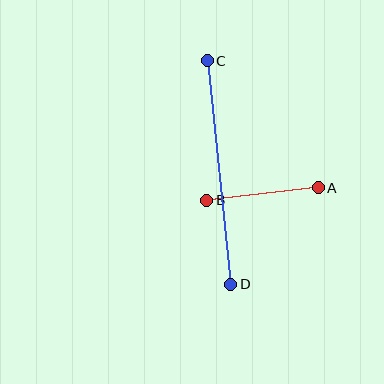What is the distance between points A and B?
The distance is approximately 112 pixels.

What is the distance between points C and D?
The distance is approximately 225 pixels.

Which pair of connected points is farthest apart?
Points C and D are farthest apart.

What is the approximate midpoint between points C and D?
The midpoint is at approximately (219, 173) pixels.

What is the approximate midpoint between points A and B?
The midpoint is at approximately (262, 194) pixels.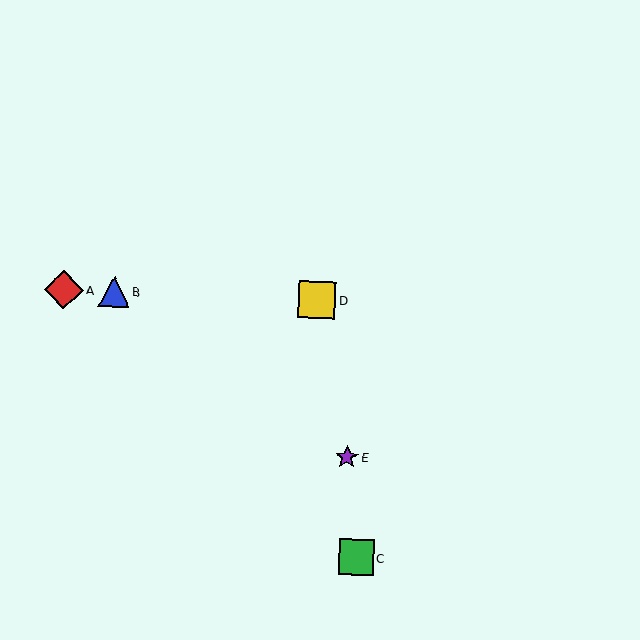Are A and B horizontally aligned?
Yes, both are at y≈290.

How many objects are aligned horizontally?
3 objects (A, B, D) are aligned horizontally.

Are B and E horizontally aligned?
No, B is at y≈292 and E is at y≈457.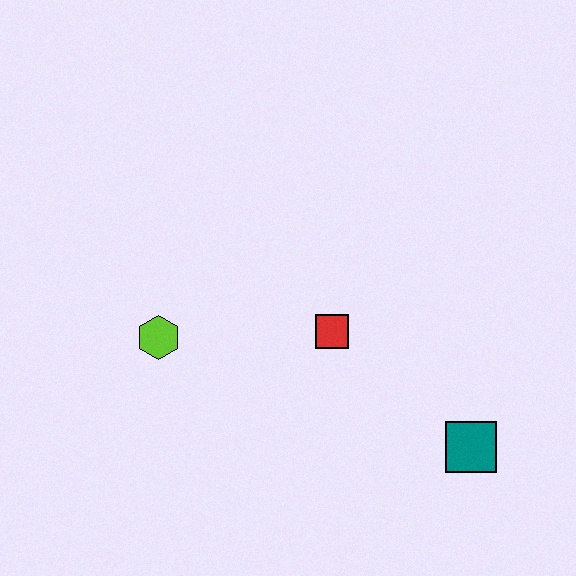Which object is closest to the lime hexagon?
The red square is closest to the lime hexagon.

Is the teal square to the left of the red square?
No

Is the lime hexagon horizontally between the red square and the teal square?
No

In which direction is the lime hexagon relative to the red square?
The lime hexagon is to the left of the red square.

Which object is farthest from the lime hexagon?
The teal square is farthest from the lime hexagon.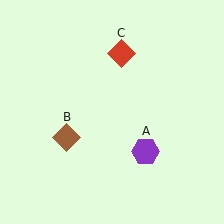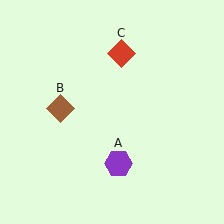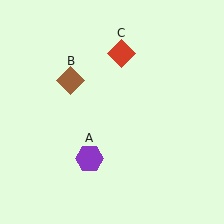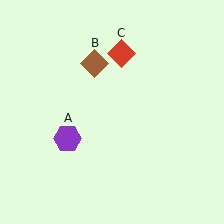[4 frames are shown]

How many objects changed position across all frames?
2 objects changed position: purple hexagon (object A), brown diamond (object B).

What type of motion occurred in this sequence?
The purple hexagon (object A), brown diamond (object B) rotated clockwise around the center of the scene.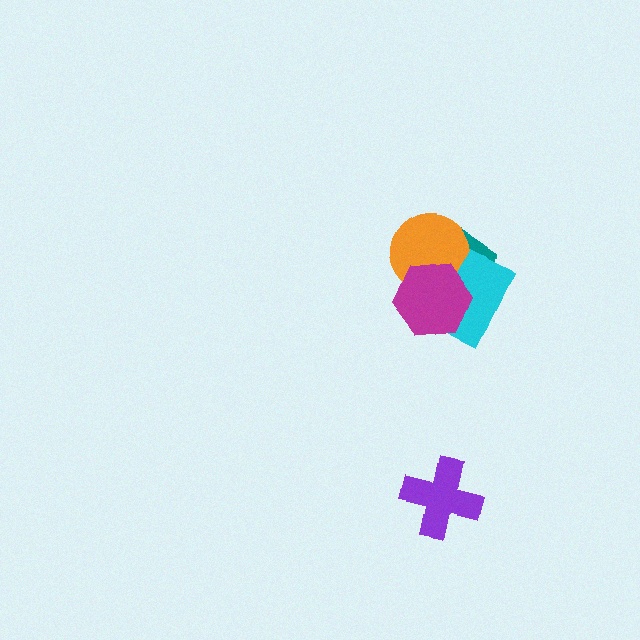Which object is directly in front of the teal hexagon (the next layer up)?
The orange circle is directly in front of the teal hexagon.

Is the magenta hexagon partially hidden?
No, no other shape covers it.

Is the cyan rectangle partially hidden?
Yes, it is partially covered by another shape.